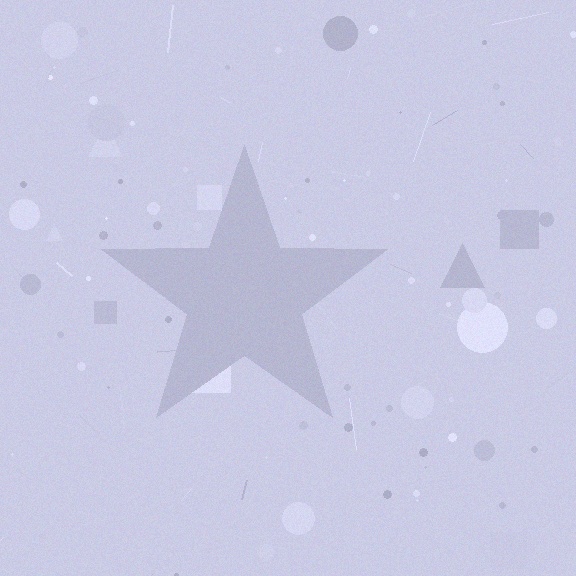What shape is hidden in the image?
A star is hidden in the image.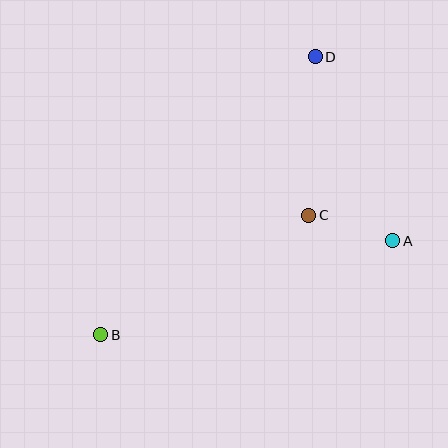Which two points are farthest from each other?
Points B and D are farthest from each other.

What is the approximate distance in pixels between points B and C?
The distance between B and C is approximately 240 pixels.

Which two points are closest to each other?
Points A and C are closest to each other.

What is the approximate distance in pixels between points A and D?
The distance between A and D is approximately 200 pixels.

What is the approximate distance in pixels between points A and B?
The distance between A and B is approximately 307 pixels.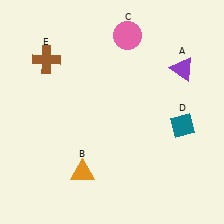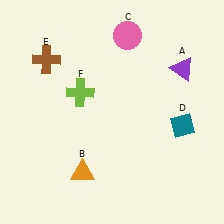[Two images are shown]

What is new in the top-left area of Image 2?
A lime cross (F) was added in the top-left area of Image 2.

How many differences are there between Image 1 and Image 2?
There is 1 difference between the two images.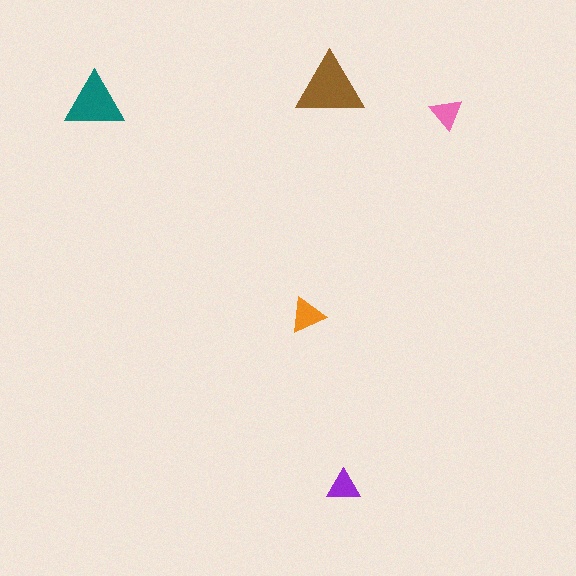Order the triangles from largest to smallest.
the brown one, the teal one, the orange one, the purple one, the pink one.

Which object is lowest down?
The purple triangle is bottommost.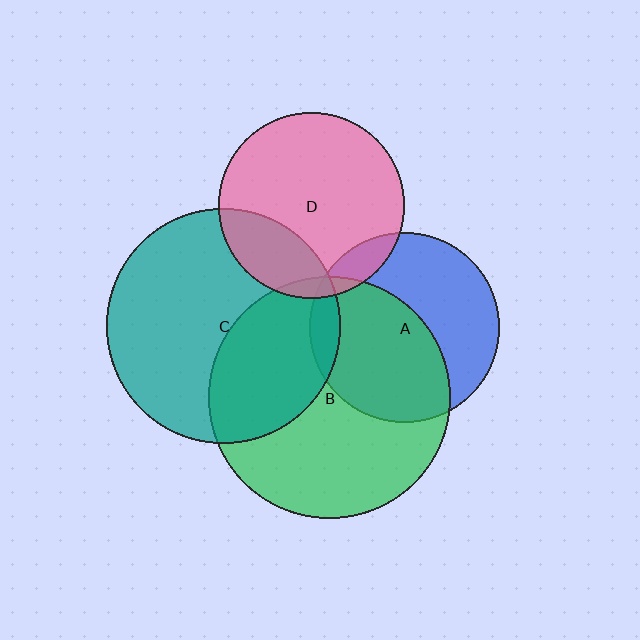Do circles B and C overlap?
Yes.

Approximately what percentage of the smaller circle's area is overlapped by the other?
Approximately 35%.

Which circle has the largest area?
Circle B (green).